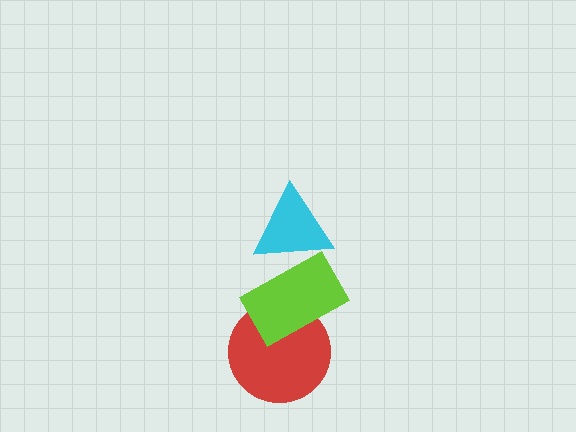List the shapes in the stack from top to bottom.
From top to bottom: the cyan triangle, the lime rectangle, the red circle.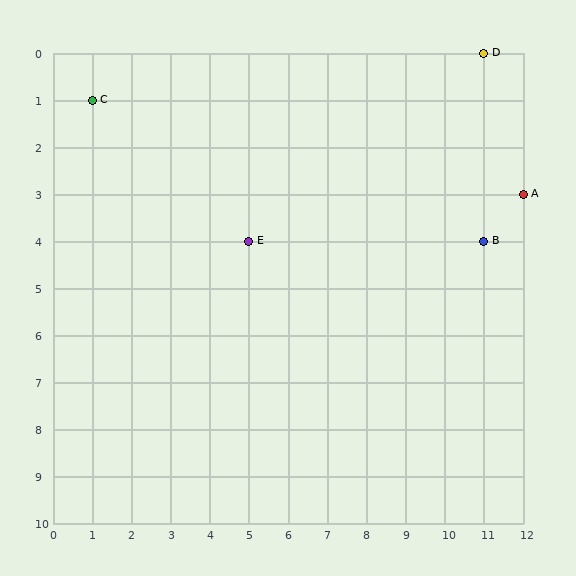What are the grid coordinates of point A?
Point A is at grid coordinates (12, 3).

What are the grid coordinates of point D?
Point D is at grid coordinates (11, 0).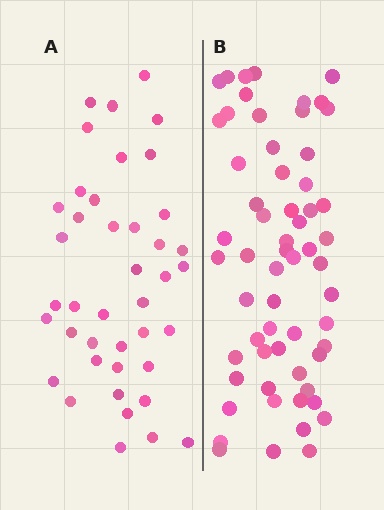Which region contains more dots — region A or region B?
Region B (the right region) has more dots.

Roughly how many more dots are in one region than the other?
Region B has approximately 20 more dots than region A.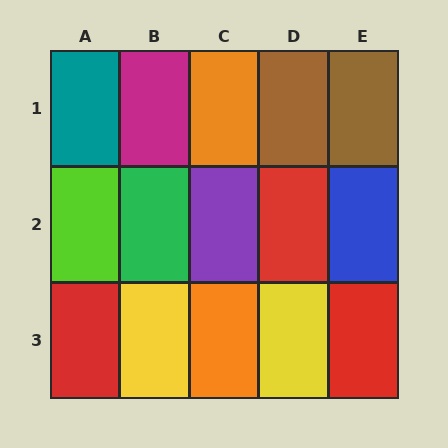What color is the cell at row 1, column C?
Orange.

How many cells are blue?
1 cell is blue.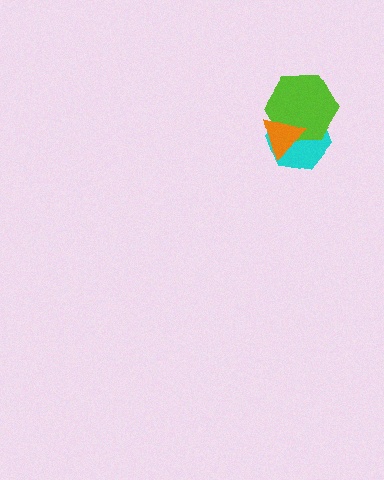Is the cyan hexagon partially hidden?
Yes, it is partially covered by another shape.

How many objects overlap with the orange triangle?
2 objects overlap with the orange triangle.